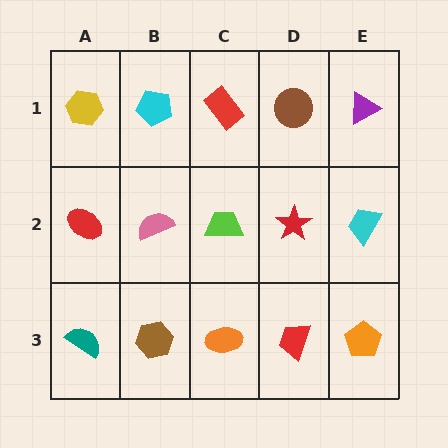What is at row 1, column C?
A red rectangle.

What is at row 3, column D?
A red trapezoid.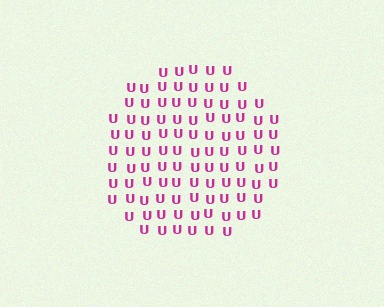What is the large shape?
The large shape is a circle.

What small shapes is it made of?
It is made of small letter U's.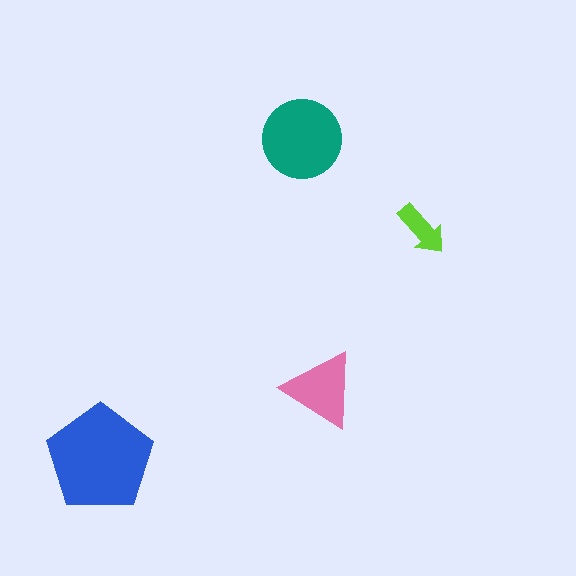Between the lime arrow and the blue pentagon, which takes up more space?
The blue pentagon.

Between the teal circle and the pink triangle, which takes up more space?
The teal circle.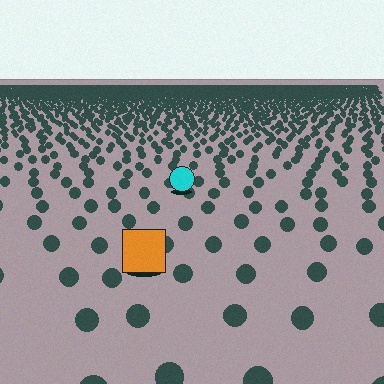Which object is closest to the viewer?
The orange square is closest. The texture marks near it are larger and more spread out.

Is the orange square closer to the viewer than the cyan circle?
Yes. The orange square is closer — you can tell from the texture gradient: the ground texture is coarser near it.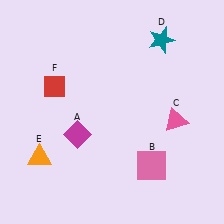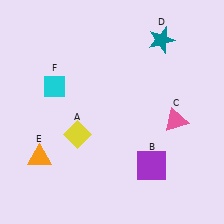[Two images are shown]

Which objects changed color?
A changed from magenta to yellow. B changed from pink to purple. F changed from red to cyan.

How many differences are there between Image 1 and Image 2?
There are 3 differences between the two images.